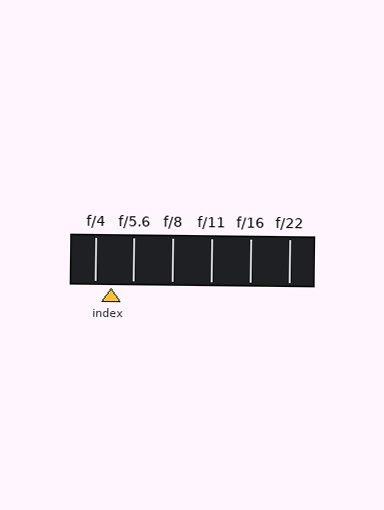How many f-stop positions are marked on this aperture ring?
There are 6 f-stop positions marked.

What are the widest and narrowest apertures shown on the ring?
The widest aperture shown is f/4 and the narrowest is f/22.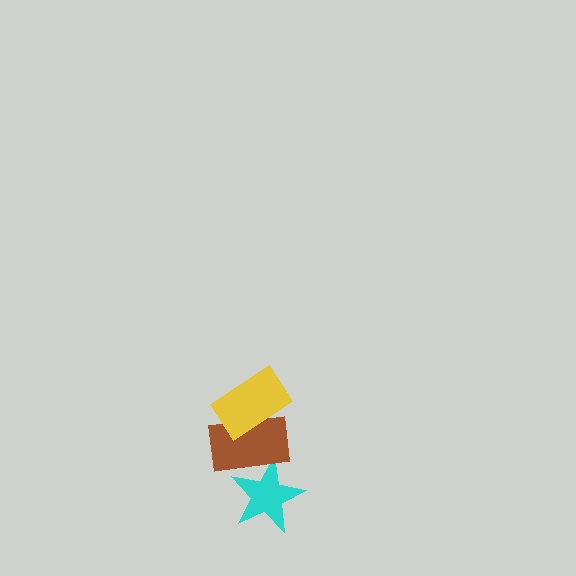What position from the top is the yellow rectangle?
The yellow rectangle is 1st from the top.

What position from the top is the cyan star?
The cyan star is 3rd from the top.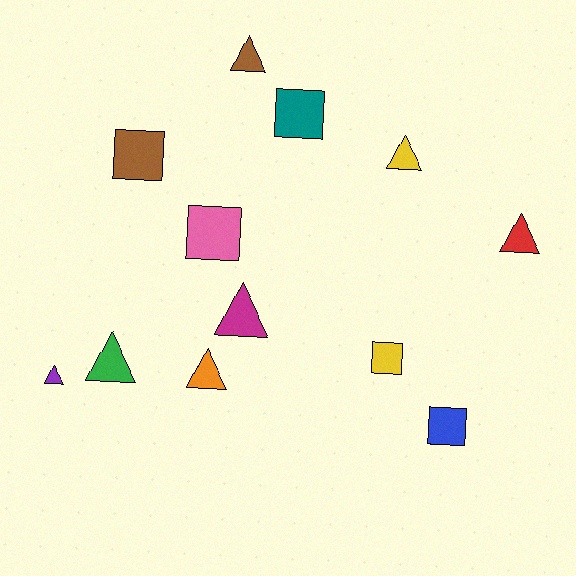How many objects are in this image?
There are 12 objects.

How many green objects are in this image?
There is 1 green object.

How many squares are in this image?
There are 5 squares.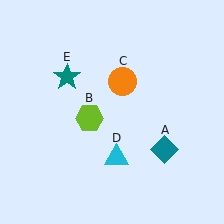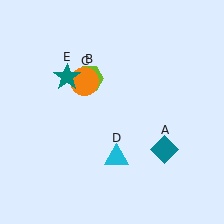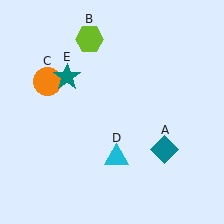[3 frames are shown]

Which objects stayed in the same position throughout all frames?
Teal diamond (object A) and cyan triangle (object D) and teal star (object E) remained stationary.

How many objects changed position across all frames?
2 objects changed position: lime hexagon (object B), orange circle (object C).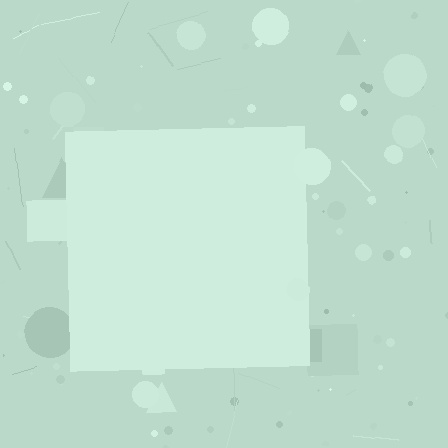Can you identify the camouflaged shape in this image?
The camouflaged shape is a square.